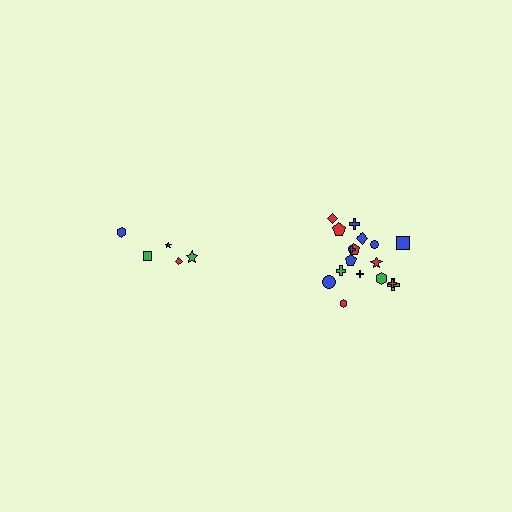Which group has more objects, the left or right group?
The right group.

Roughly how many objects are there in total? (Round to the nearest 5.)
Roughly 25 objects in total.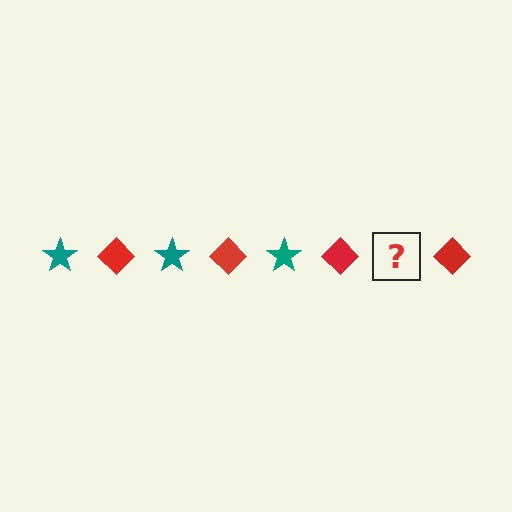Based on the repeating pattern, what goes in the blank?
The blank should be a teal star.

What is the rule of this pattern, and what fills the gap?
The rule is that the pattern alternates between teal star and red diamond. The gap should be filled with a teal star.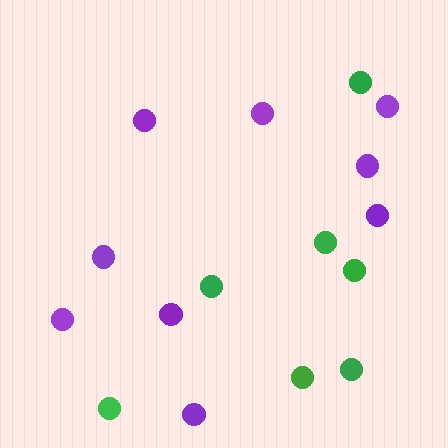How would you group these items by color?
There are 2 groups: one group of purple circles (9) and one group of green circles (7).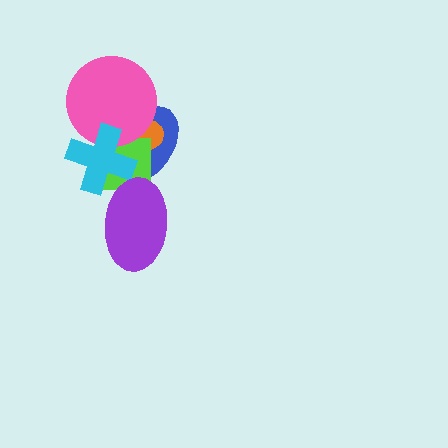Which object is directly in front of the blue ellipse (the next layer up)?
The orange ellipse is directly in front of the blue ellipse.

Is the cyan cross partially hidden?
Yes, it is partially covered by another shape.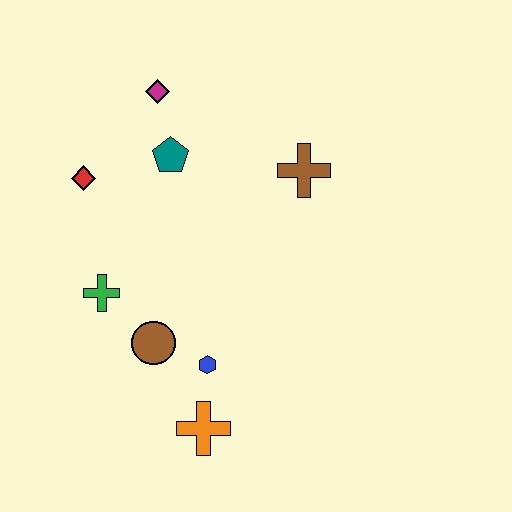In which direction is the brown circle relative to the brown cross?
The brown circle is below the brown cross.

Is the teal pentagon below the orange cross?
No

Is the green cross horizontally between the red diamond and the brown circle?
Yes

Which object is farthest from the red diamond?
The orange cross is farthest from the red diamond.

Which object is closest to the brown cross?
The teal pentagon is closest to the brown cross.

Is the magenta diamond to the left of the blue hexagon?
Yes